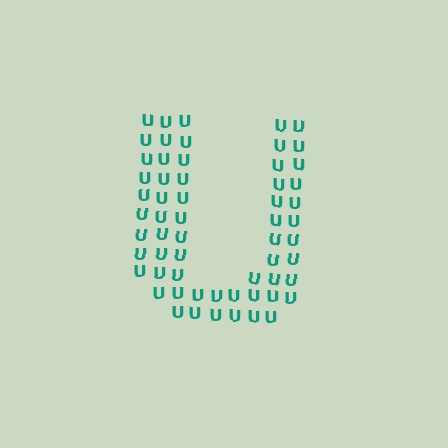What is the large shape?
The large shape is the letter U.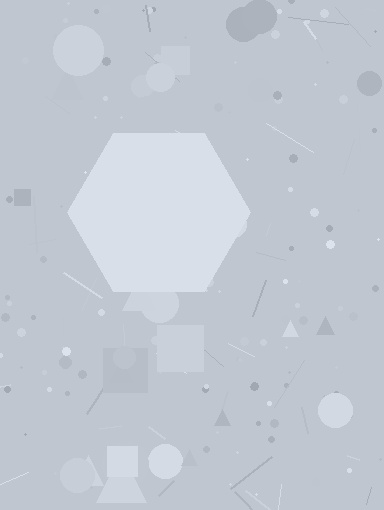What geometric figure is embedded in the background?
A hexagon is embedded in the background.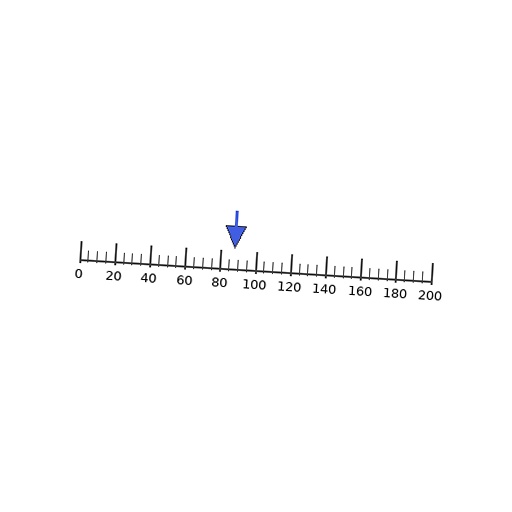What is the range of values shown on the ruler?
The ruler shows values from 0 to 200.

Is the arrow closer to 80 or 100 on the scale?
The arrow is closer to 80.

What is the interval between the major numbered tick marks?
The major tick marks are spaced 20 units apart.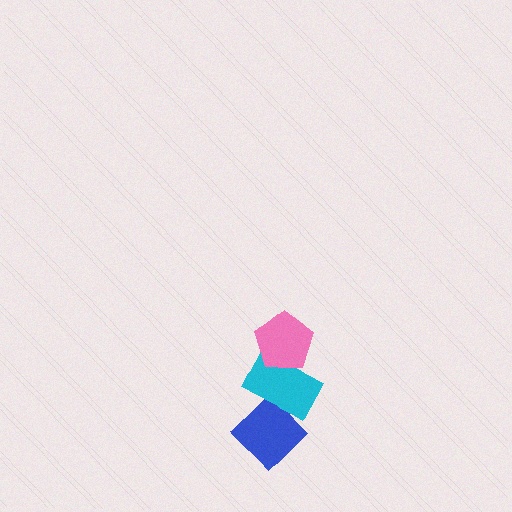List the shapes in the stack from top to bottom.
From top to bottom: the pink pentagon, the cyan rectangle, the blue diamond.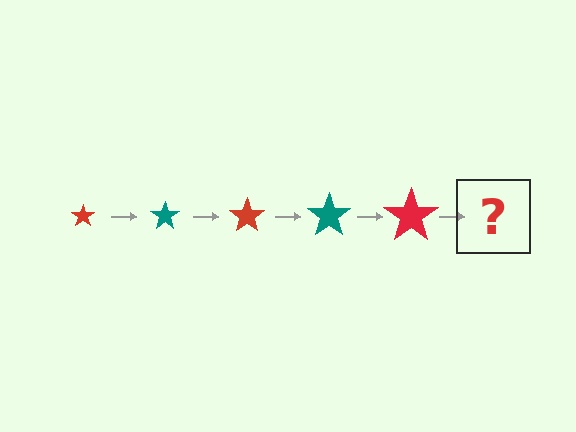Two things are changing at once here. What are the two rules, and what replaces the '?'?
The two rules are that the star grows larger each step and the color cycles through red and teal. The '?' should be a teal star, larger than the previous one.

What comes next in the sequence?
The next element should be a teal star, larger than the previous one.